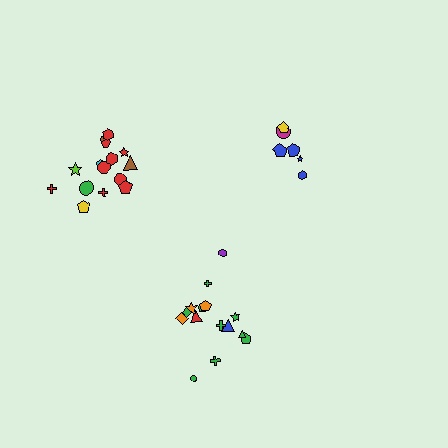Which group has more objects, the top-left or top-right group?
The top-left group.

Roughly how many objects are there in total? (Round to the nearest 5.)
Roughly 35 objects in total.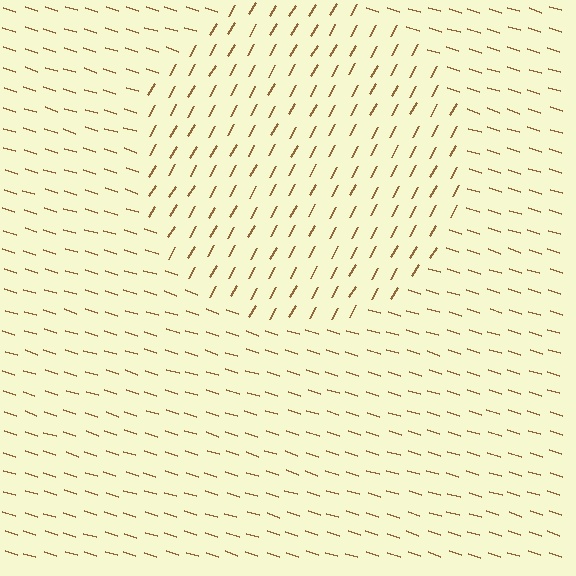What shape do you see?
I see a circle.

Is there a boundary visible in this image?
Yes, there is a texture boundary formed by a change in line orientation.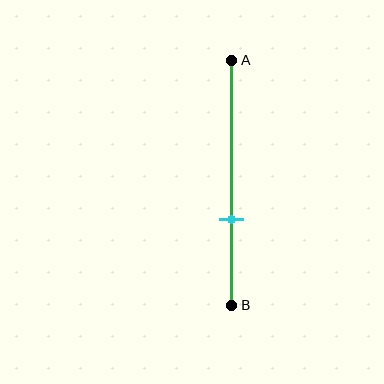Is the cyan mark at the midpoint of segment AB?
No, the mark is at about 65% from A, not at the 50% midpoint.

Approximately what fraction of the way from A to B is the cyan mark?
The cyan mark is approximately 65% of the way from A to B.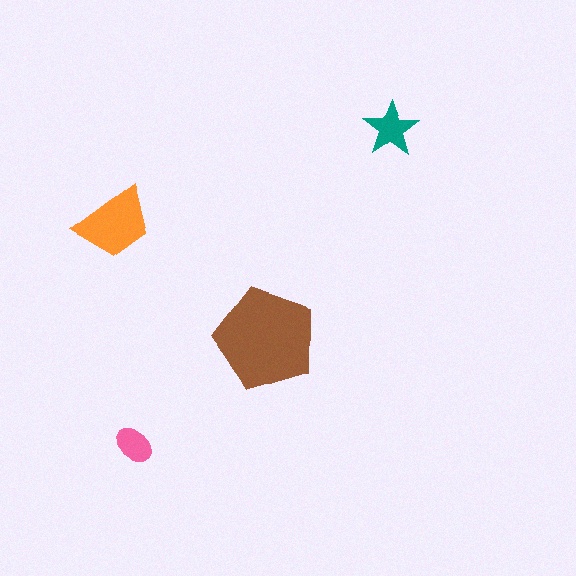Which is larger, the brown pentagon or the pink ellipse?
The brown pentagon.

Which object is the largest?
The brown pentagon.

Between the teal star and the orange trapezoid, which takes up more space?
The orange trapezoid.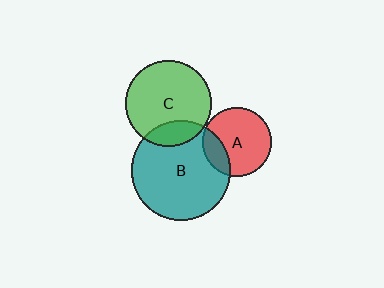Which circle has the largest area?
Circle B (teal).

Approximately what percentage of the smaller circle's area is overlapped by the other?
Approximately 20%.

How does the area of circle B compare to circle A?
Approximately 2.1 times.